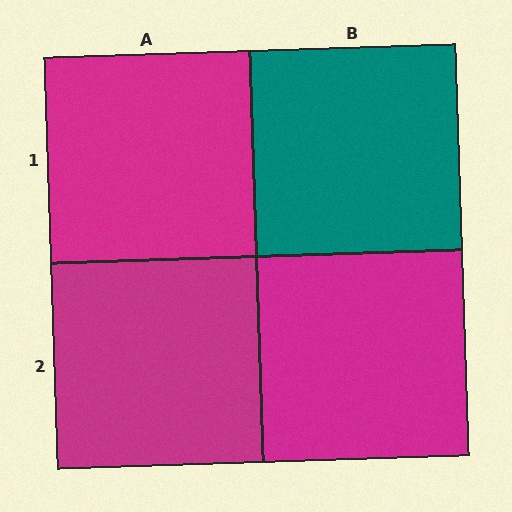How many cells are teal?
1 cell is teal.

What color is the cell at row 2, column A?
Magenta.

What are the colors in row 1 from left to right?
Magenta, teal.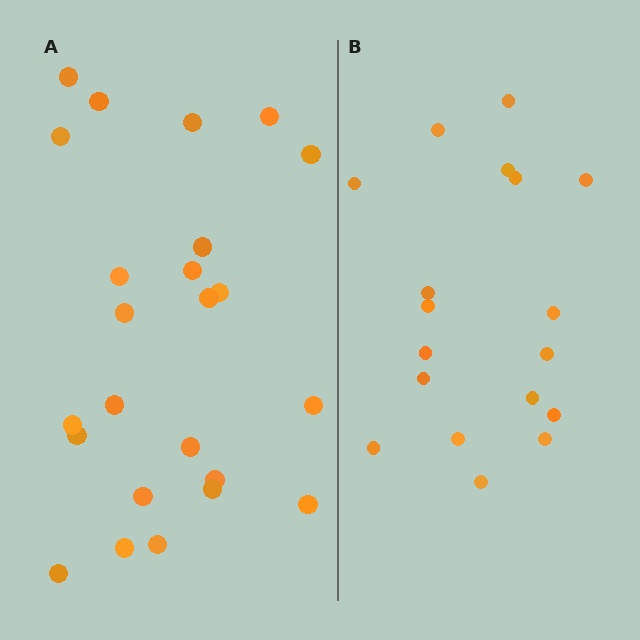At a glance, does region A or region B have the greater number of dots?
Region A (the left region) has more dots.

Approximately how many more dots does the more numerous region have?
Region A has about 6 more dots than region B.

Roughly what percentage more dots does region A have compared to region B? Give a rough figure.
About 35% more.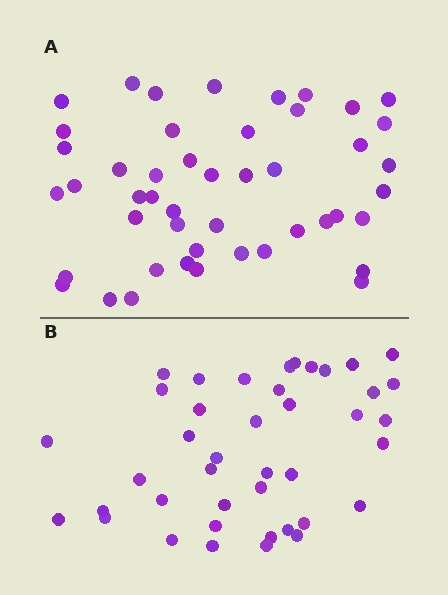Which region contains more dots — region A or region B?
Region A (the top region) has more dots.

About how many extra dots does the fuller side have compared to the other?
Region A has about 6 more dots than region B.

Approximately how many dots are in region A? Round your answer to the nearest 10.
About 50 dots. (The exact count is 47, which rounds to 50.)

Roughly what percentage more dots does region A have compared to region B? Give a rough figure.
About 15% more.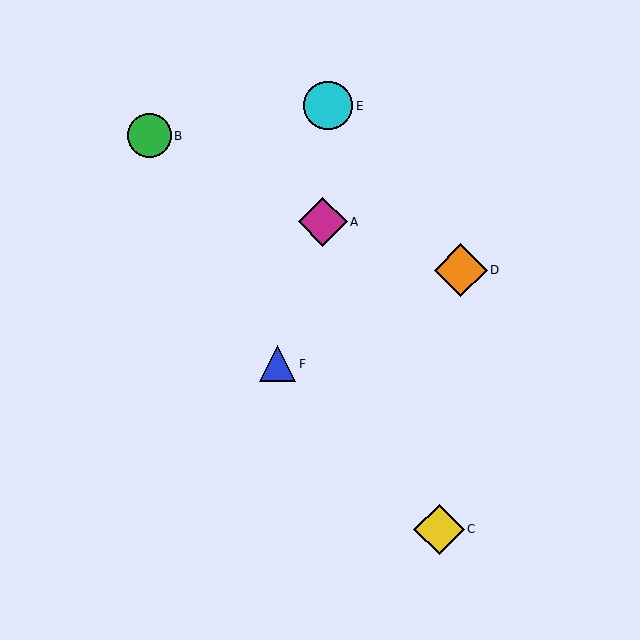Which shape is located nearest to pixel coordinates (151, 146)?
The green circle (labeled B) at (150, 136) is nearest to that location.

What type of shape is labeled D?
Shape D is an orange diamond.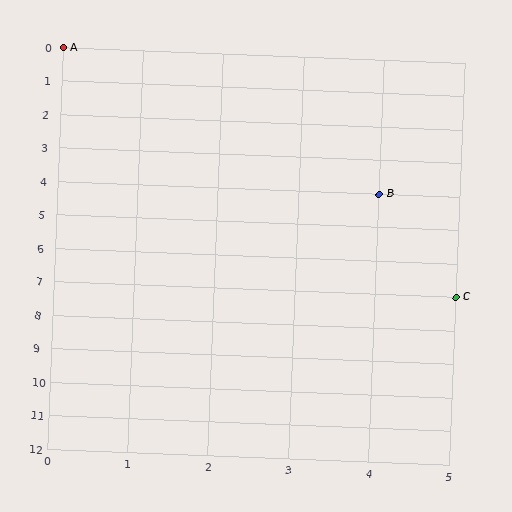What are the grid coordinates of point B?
Point B is at grid coordinates (4, 4).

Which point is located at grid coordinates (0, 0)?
Point A is at (0, 0).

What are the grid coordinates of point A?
Point A is at grid coordinates (0, 0).